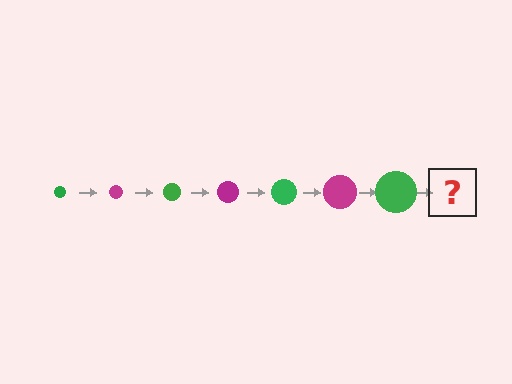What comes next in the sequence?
The next element should be a magenta circle, larger than the previous one.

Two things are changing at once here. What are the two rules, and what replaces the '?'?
The two rules are that the circle grows larger each step and the color cycles through green and magenta. The '?' should be a magenta circle, larger than the previous one.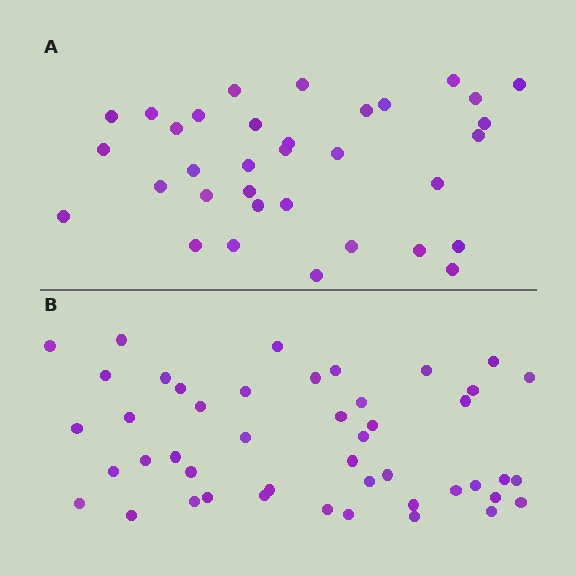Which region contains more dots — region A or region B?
Region B (the bottom region) has more dots.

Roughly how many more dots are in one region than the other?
Region B has roughly 12 or so more dots than region A.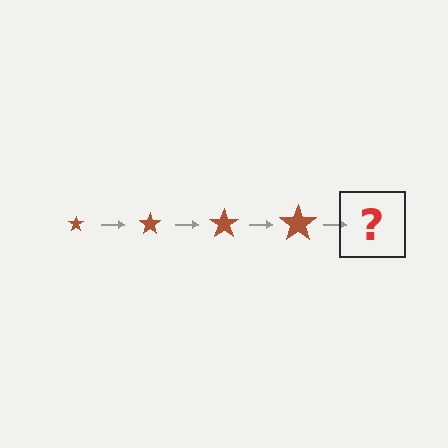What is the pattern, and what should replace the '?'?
The pattern is that the star gets progressively larger each step. The '?' should be a brown star, larger than the previous one.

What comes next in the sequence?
The next element should be a brown star, larger than the previous one.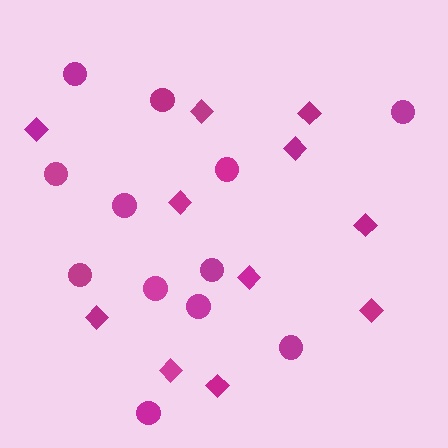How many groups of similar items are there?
There are 2 groups: one group of diamonds (11) and one group of circles (12).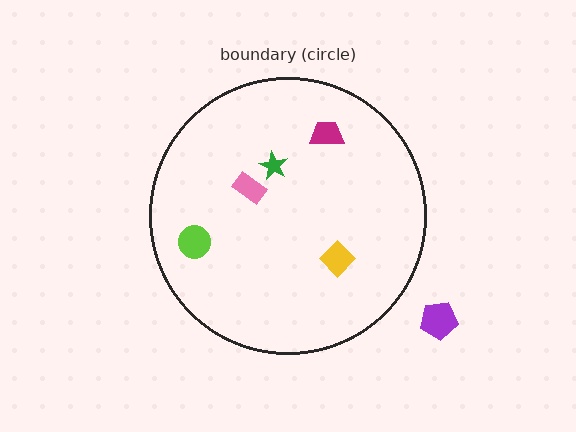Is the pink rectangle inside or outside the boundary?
Inside.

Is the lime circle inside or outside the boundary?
Inside.